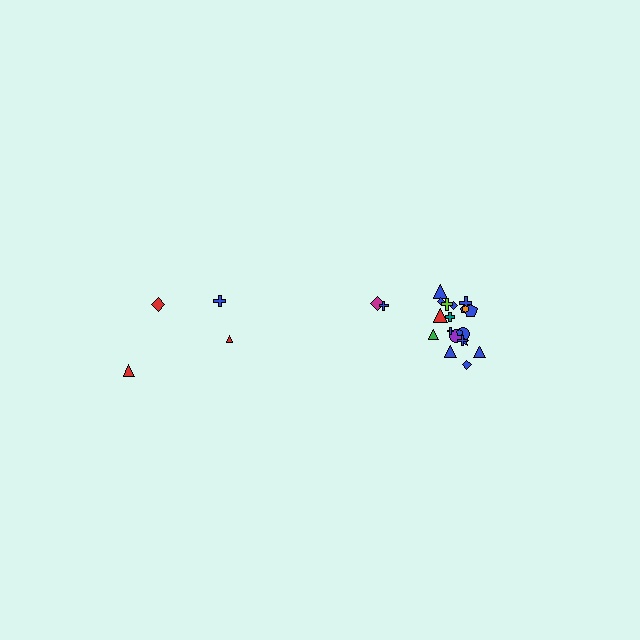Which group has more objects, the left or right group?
The right group.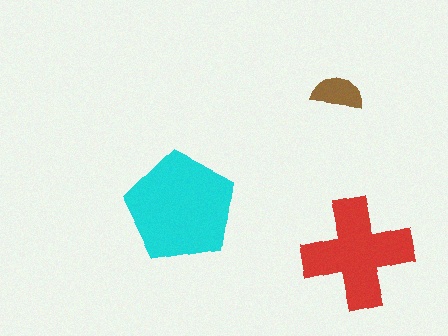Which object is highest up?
The brown semicircle is topmost.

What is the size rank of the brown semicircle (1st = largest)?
3rd.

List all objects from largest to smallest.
The cyan pentagon, the red cross, the brown semicircle.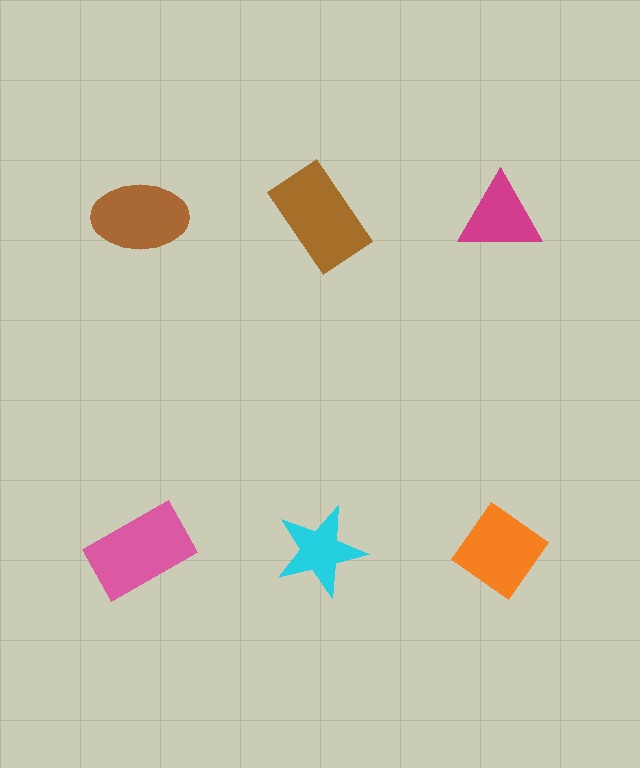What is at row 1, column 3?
A magenta triangle.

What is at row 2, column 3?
An orange diamond.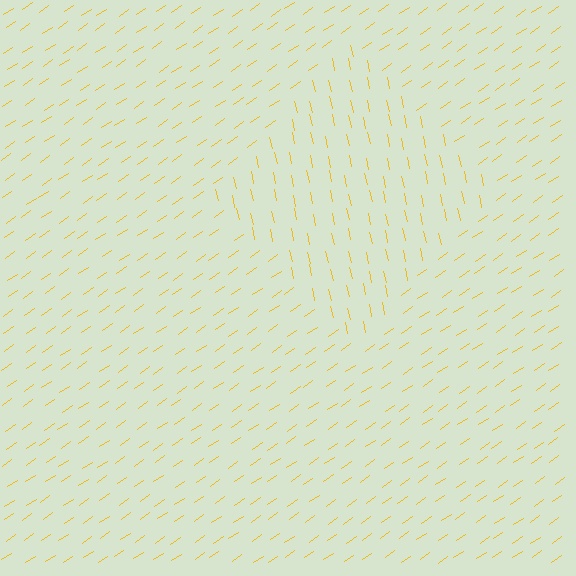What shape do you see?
I see a diamond.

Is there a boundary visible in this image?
Yes, there is a texture boundary formed by a change in line orientation.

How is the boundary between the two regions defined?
The boundary is defined purely by a change in line orientation (approximately 67 degrees difference). All lines are the same color and thickness.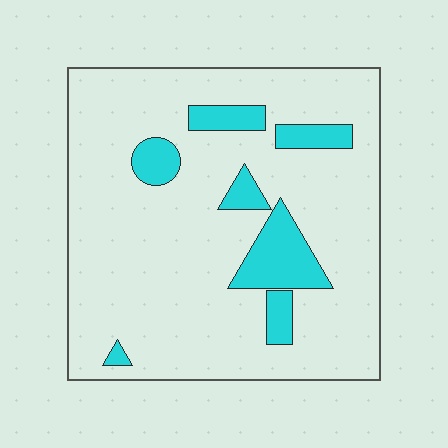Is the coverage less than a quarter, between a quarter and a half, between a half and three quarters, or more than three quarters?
Less than a quarter.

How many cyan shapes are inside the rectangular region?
7.